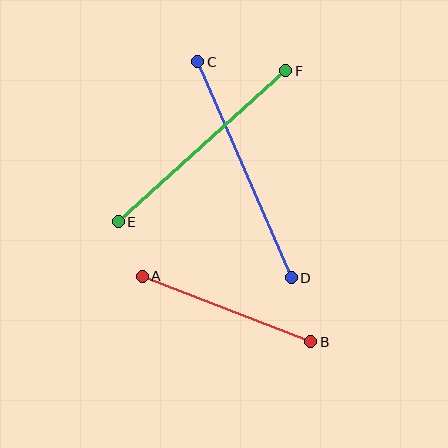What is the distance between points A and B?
The distance is approximately 181 pixels.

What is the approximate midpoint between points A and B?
The midpoint is at approximately (226, 309) pixels.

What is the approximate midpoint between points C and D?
The midpoint is at approximately (244, 170) pixels.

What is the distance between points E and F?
The distance is approximately 226 pixels.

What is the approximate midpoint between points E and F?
The midpoint is at approximately (202, 146) pixels.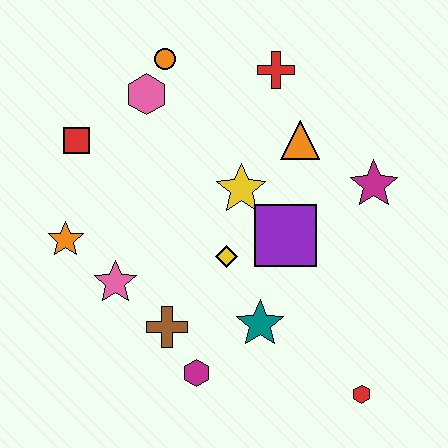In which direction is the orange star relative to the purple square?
The orange star is to the left of the purple square.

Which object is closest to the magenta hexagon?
The brown cross is closest to the magenta hexagon.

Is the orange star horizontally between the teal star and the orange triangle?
No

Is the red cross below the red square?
No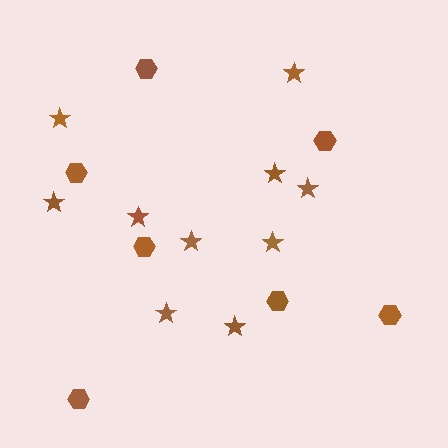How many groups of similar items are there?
There are 2 groups: one group of hexagons (7) and one group of stars (10).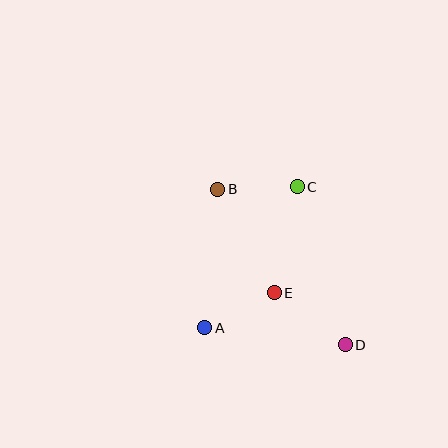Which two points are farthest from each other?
Points B and D are farthest from each other.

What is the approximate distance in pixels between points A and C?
The distance between A and C is approximately 169 pixels.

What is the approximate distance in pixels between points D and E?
The distance between D and E is approximately 88 pixels.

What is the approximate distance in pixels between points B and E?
The distance between B and E is approximately 118 pixels.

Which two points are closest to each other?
Points A and E are closest to each other.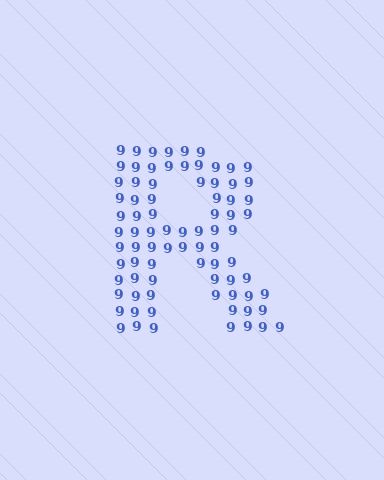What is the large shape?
The large shape is the letter R.